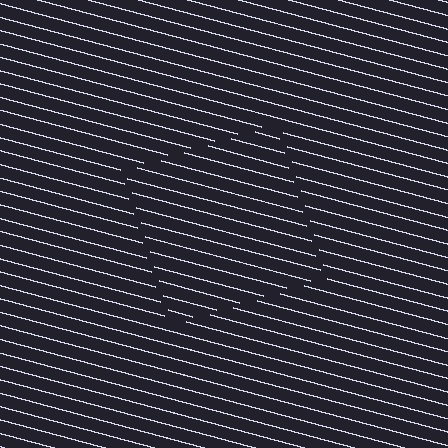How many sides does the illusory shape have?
4 sides — the line-ends trace a square.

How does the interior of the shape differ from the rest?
The interior of the shape contains the same grating, shifted by half a period — the contour is defined by the phase discontinuity where line-ends from the inner and outer gratings abut.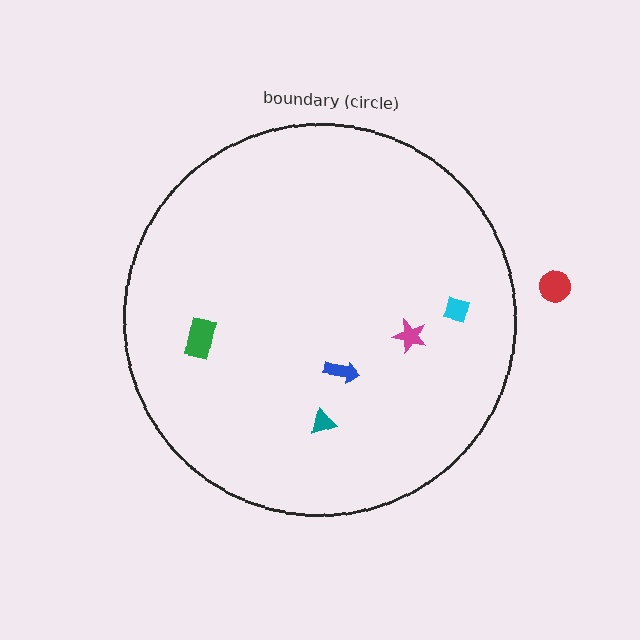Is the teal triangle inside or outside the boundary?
Inside.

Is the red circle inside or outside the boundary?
Outside.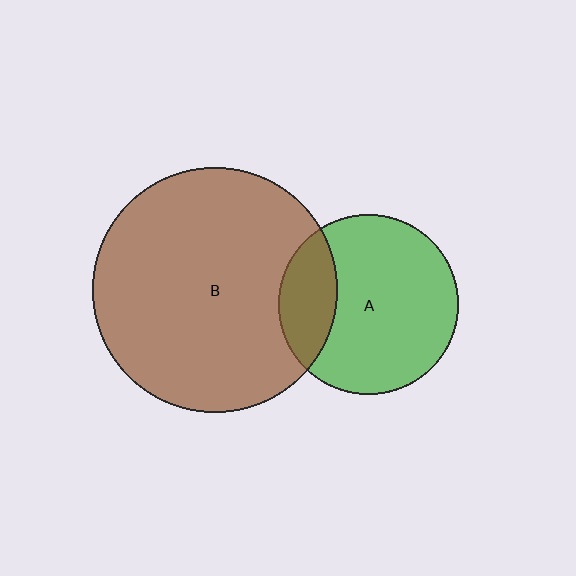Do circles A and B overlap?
Yes.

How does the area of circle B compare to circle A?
Approximately 1.9 times.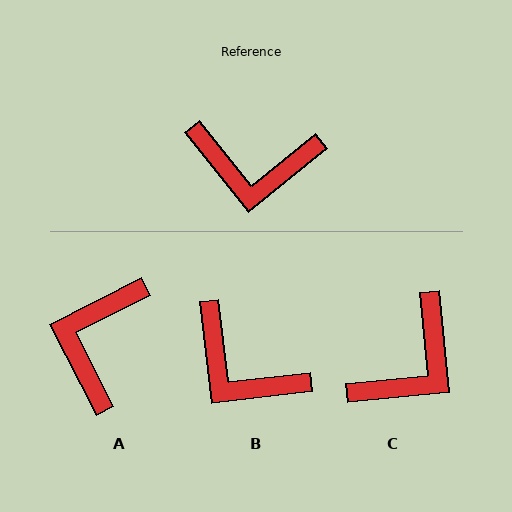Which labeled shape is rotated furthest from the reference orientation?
A, about 102 degrees away.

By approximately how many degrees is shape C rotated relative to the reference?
Approximately 57 degrees counter-clockwise.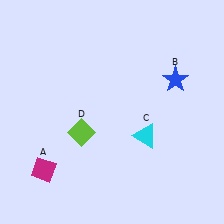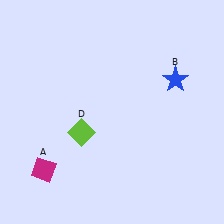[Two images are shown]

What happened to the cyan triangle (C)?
The cyan triangle (C) was removed in Image 2. It was in the bottom-right area of Image 1.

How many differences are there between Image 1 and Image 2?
There is 1 difference between the two images.